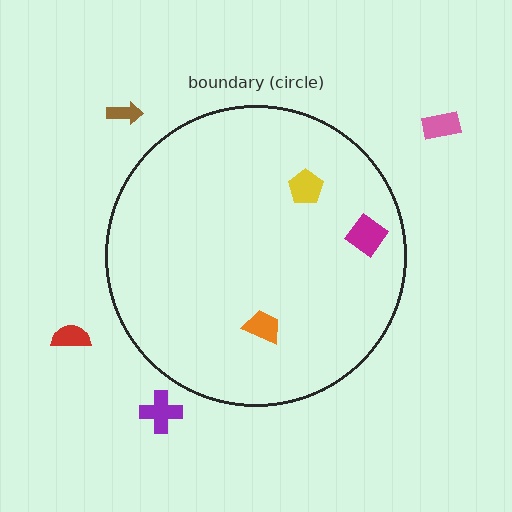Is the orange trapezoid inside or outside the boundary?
Inside.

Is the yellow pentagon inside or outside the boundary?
Inside.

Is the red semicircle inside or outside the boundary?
Outside.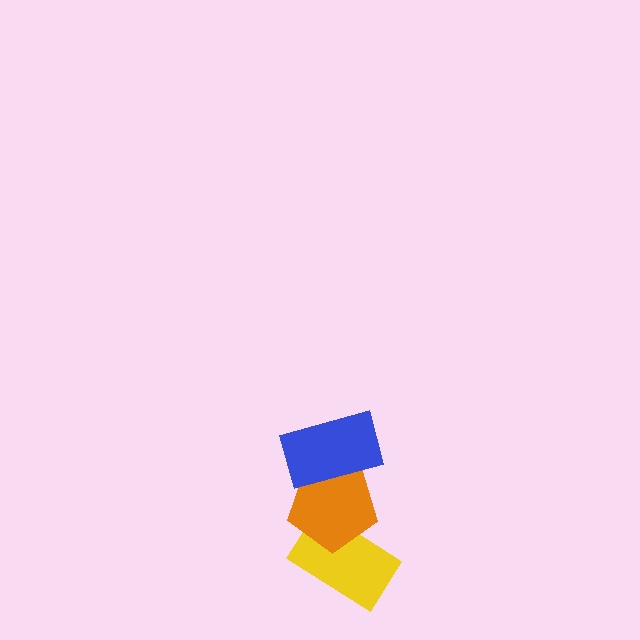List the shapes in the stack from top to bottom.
From top to bottom: the blue rectangle, the orange pentagon, the yellow rectangle.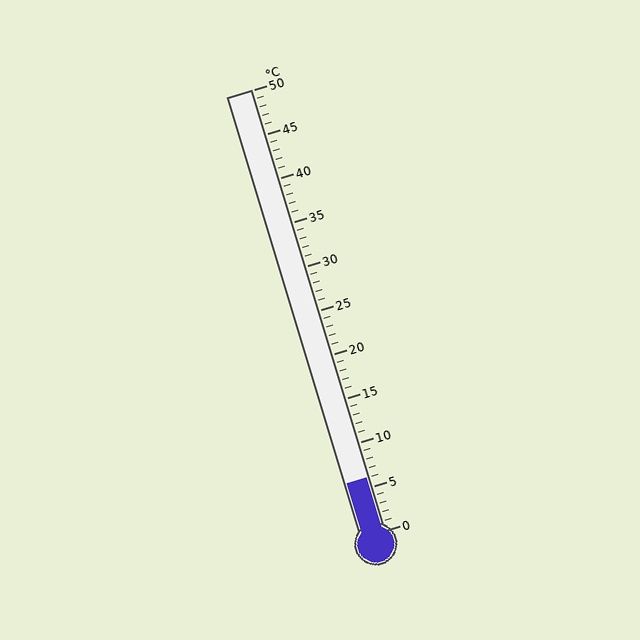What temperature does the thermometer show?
The thermometer shows approximately 6°C.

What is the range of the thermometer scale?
The thermometer scale ranges from 0°C to 50°C.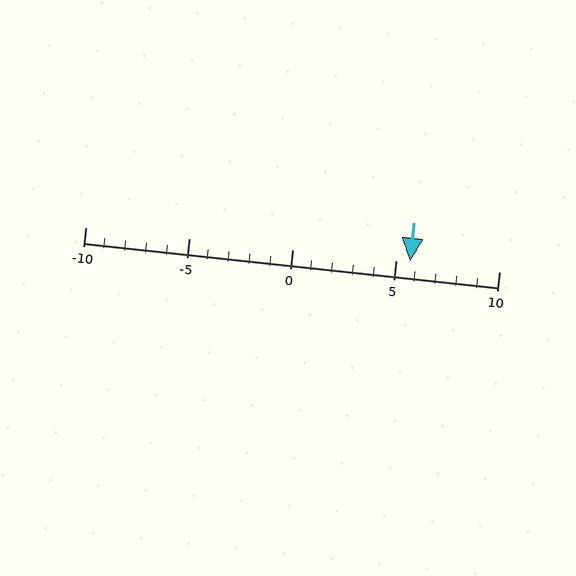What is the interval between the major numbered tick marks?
The major tick marks are spaced 5 units apart.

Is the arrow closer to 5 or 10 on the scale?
The arrow is closer to 5.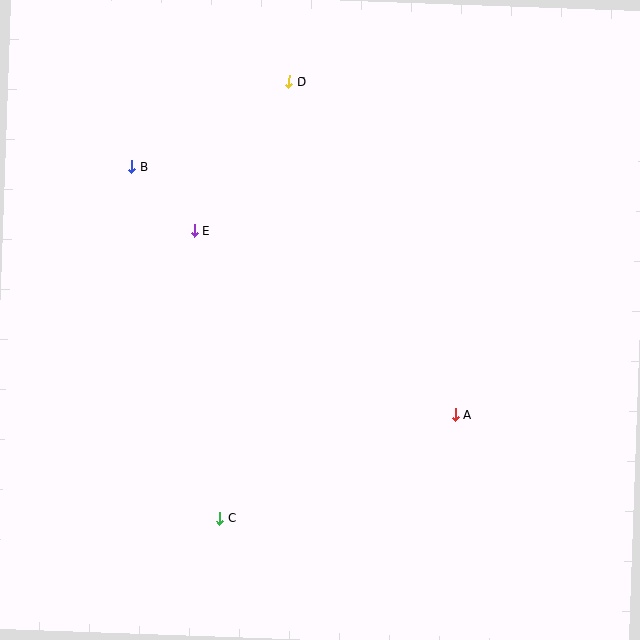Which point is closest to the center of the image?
Point E at (194, 230) is closest to the center.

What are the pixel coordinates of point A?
Point A is at (455, 415).